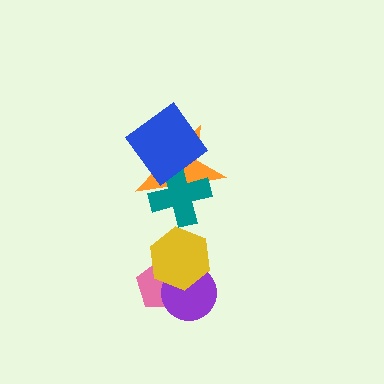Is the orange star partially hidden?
Yes, it is partially covered by another shape.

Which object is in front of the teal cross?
The blue diamond is in front of the teal cross.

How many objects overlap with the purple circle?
2 objects overlap with the purple circle.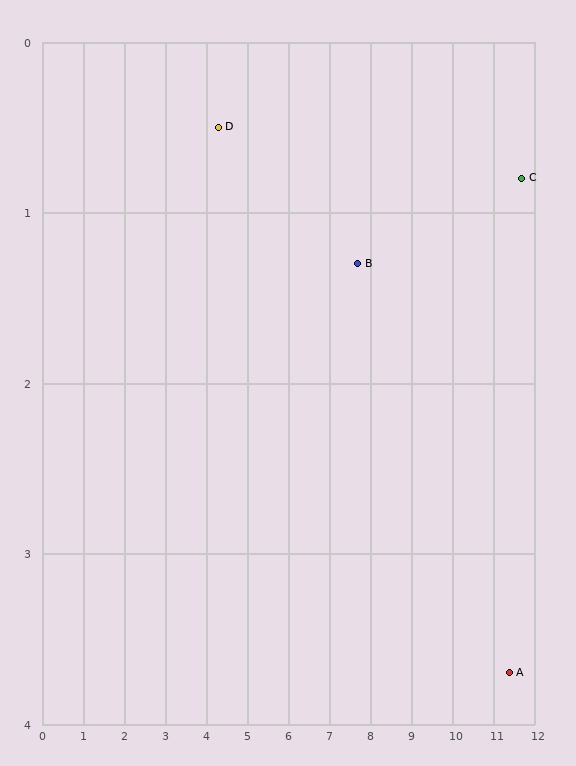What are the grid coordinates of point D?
Point D is at approximately (4.3, 0.5).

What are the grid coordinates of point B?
Point B is at approximately (7.7, 1.3).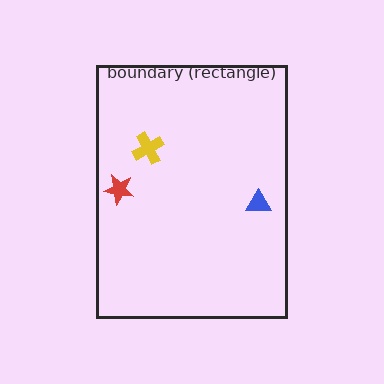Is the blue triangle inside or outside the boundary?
Inside.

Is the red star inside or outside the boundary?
Inside.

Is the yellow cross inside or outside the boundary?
Inside.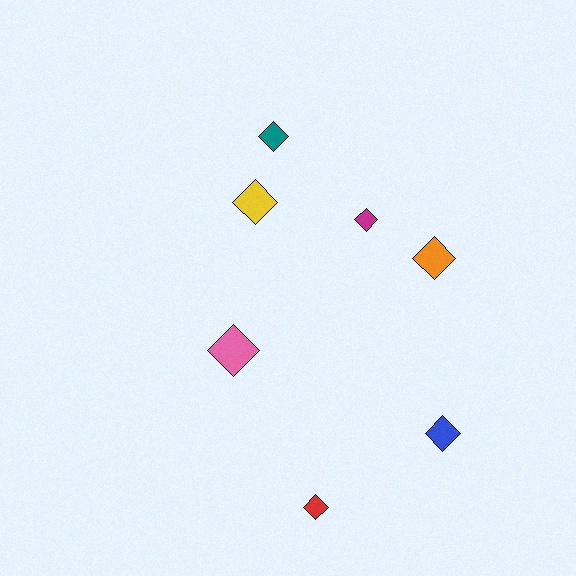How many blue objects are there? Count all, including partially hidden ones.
There is 1 blue object.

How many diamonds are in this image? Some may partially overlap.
There are 7 diamonds.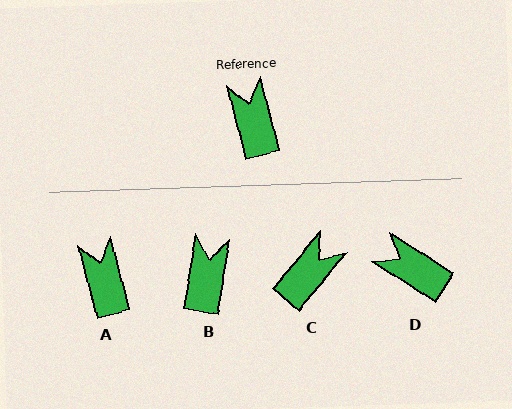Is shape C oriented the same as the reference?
No, it is off by about 54 degrees.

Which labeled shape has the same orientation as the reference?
A.